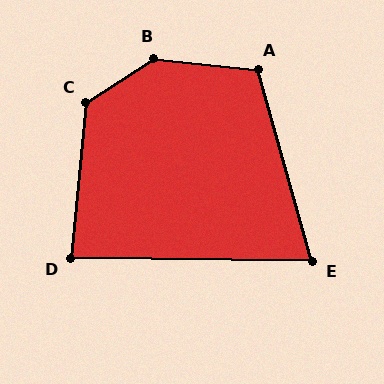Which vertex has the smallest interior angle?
E, at approximately 74 degrees.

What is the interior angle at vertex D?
Approximately 85 degrees (acute).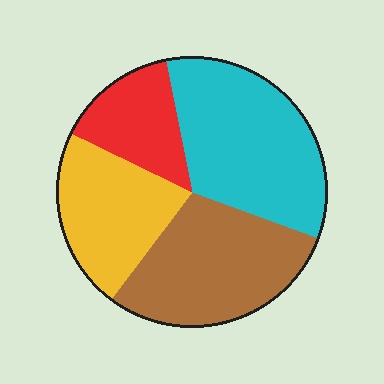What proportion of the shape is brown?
Brown covers 29% of the shape.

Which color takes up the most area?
Cyan, at roughly 35%.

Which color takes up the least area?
Red, at roughly 15%.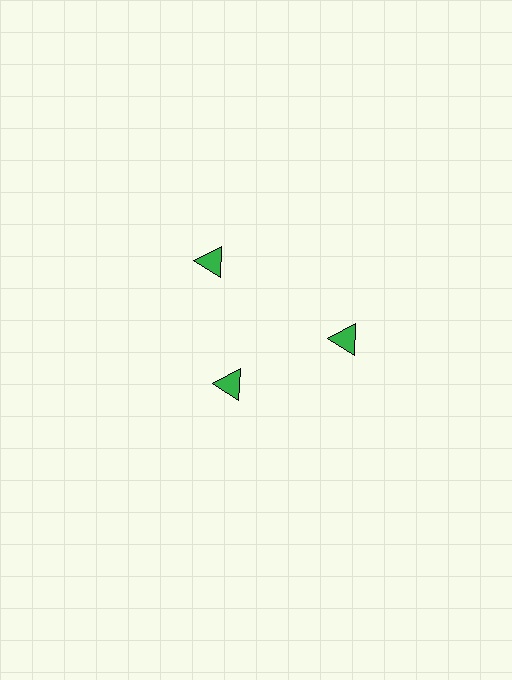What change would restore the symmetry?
The symmetry would be restored by moving it outward, back onto the ring so that all 3 triangles sit at equal angles and equal distance from the center.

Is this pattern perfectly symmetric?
No. The 3 green triangles are arranged in a ring, but one element near the 7 o'clock position is pulled inward toward the center, breaking the 3-fold rotational symmetry.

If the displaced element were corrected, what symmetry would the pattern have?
It would have 3-fold rotational symmetry — the pattern would map onto itself every 120 degrees.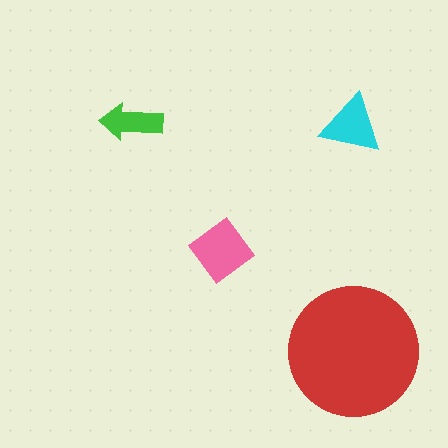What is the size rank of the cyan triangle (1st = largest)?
3rd.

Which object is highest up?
The green arrow is topmost.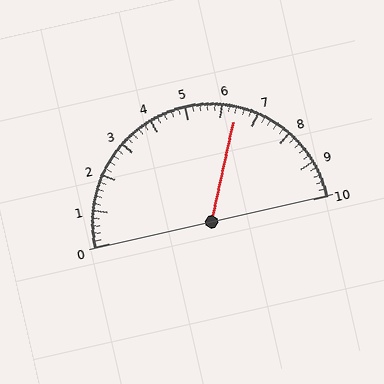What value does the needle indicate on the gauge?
The needle indicates approximately 6.4.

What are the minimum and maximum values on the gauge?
The gauge ranges from 0 to 10.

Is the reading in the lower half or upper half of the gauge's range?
The reading is in the upper half of the range (0 to 10).